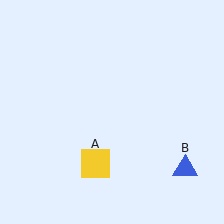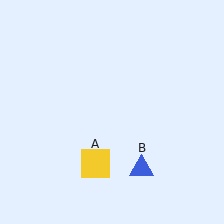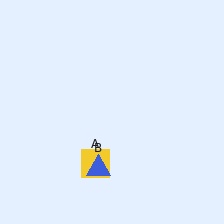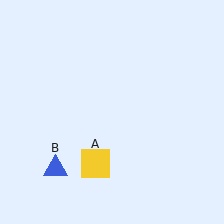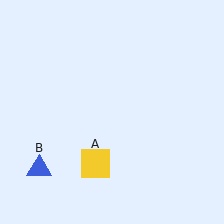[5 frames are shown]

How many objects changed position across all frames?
1 object changed position: blue triangle (object B).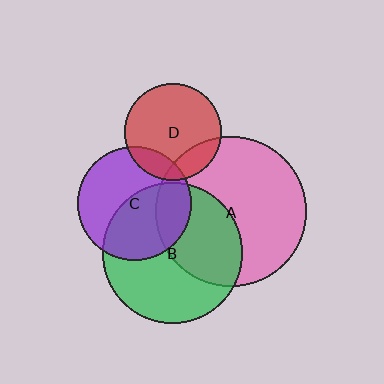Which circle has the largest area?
Circle A (pink).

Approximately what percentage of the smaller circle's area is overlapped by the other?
Approximately 20%.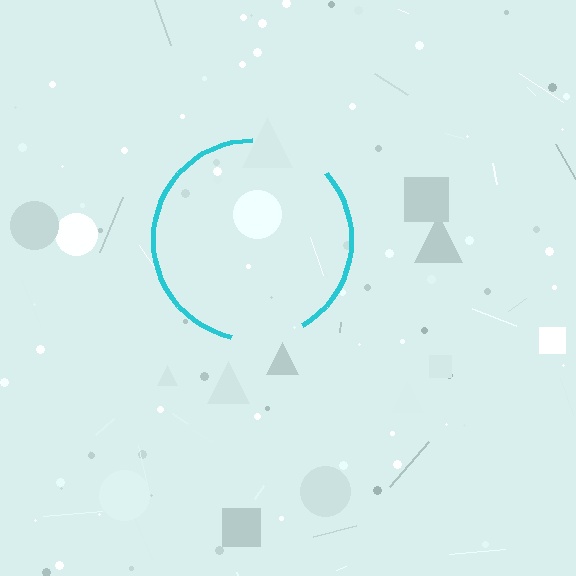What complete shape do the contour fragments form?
The contour fragments form a circle.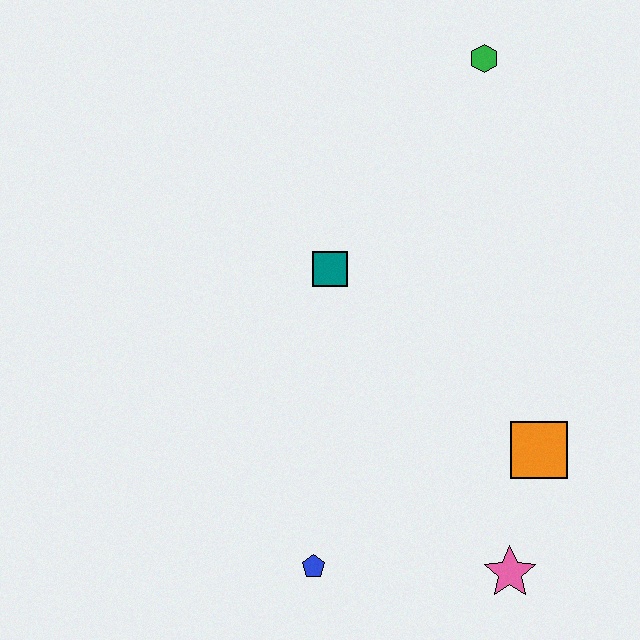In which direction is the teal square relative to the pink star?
The teal square is above the pink star.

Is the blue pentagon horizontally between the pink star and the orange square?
No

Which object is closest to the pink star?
The orange square is closest to the pink star.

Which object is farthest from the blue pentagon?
The green hexagon is farthest from the blue pentagon.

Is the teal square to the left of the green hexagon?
Yes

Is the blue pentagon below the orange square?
Yes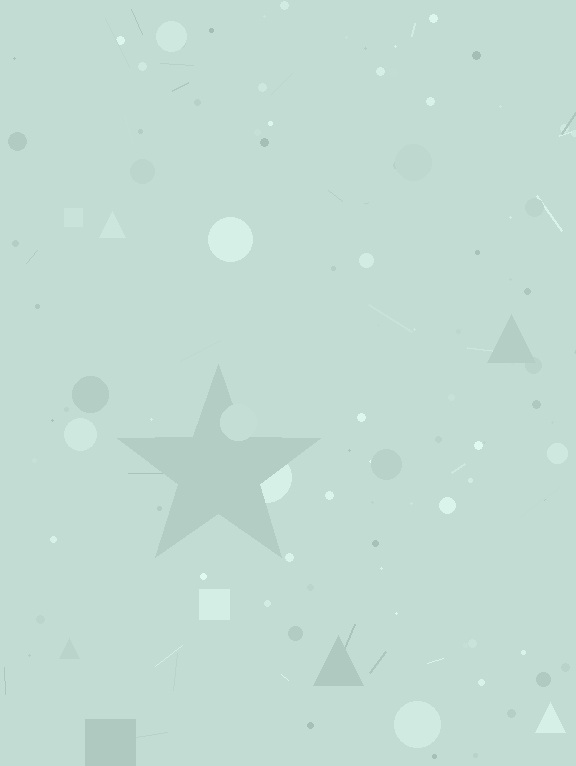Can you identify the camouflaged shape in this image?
The camouflaged shape is a star.